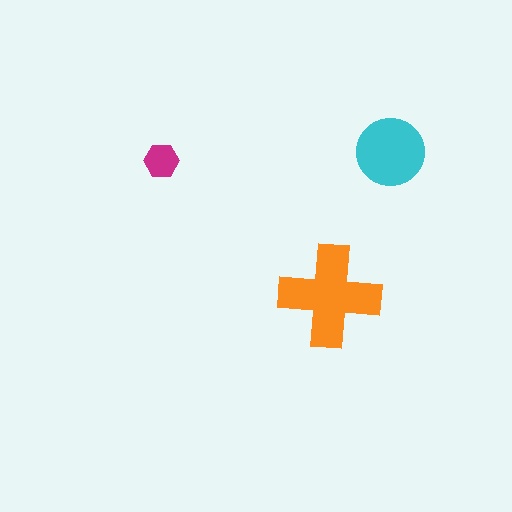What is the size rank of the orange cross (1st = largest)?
1st.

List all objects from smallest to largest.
The magenta hexagon, the cyan circle, the orange cross.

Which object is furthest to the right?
The cyan circle is rightmost.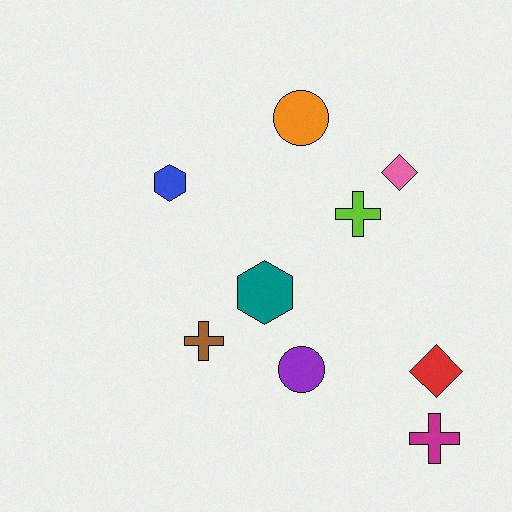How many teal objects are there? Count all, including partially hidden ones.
There is 1 teal object.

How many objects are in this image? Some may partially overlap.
There are 9 objects.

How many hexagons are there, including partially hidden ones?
There are 2 hexagons.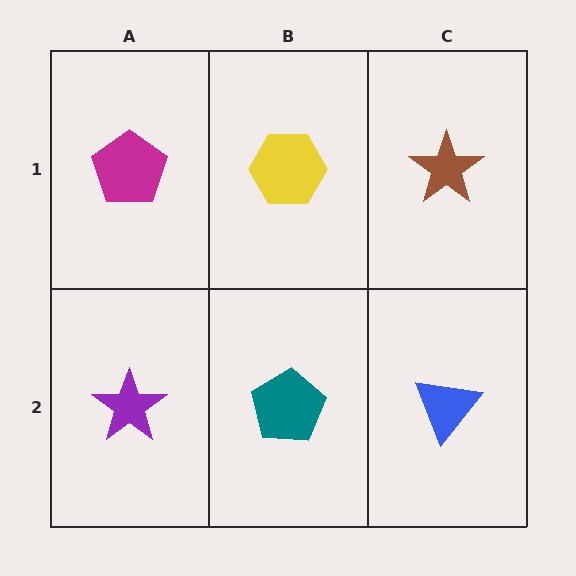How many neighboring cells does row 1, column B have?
3.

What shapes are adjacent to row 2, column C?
A brown star (row 1, column C), a teal pentagon (row 2, column B).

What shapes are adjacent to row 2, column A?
A magenta pentagon (row 1, column A), a teal pentagon (row 2, column B).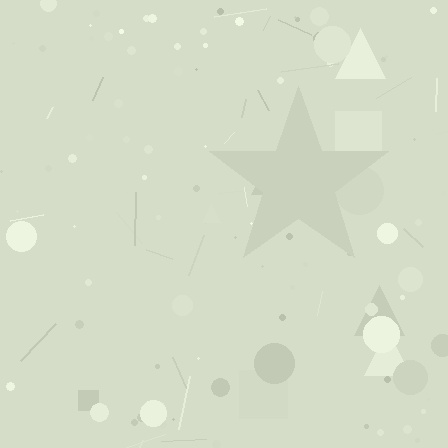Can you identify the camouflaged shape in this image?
The camouflaged shape is a star.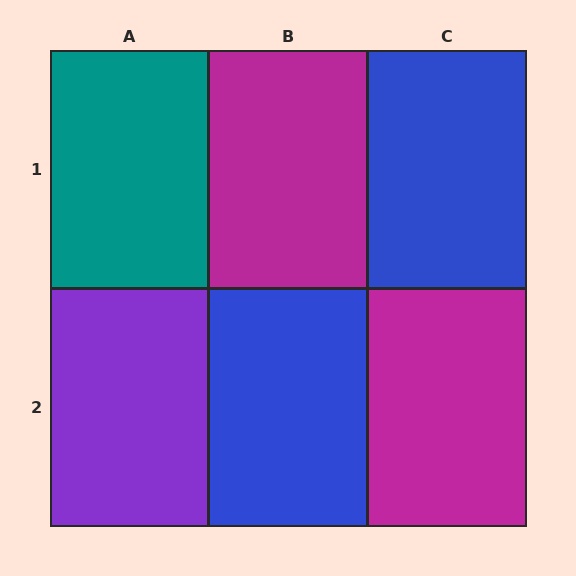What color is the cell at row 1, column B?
Magenta.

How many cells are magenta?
2 cells are magenta.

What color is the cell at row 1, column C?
Blue.